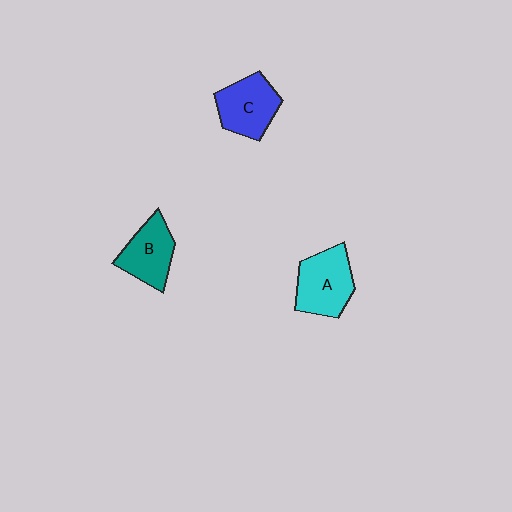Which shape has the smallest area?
Shape B (teal).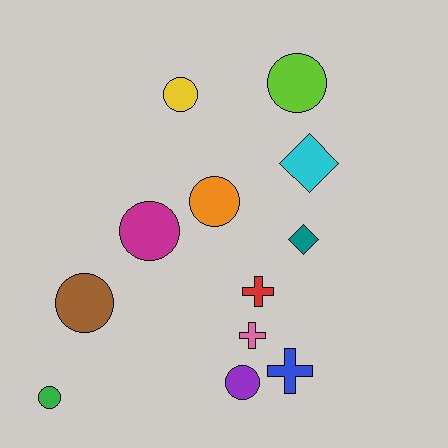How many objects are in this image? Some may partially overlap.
There are 12 objects.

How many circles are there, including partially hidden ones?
There are 7 circles.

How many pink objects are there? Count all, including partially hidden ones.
There is 1 pink object.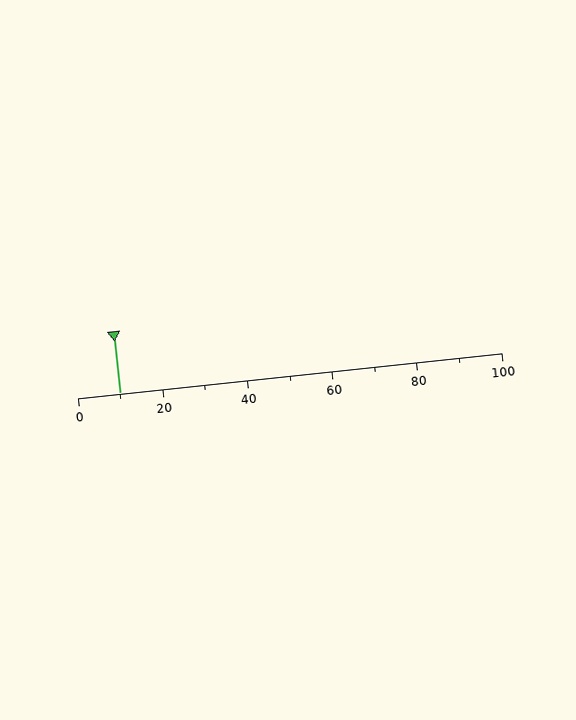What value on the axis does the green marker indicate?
The marker indicates approximately 10.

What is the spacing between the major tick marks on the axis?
The major ticks are spaced 20 apart.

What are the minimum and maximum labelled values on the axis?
The axis runs from 0 to 100.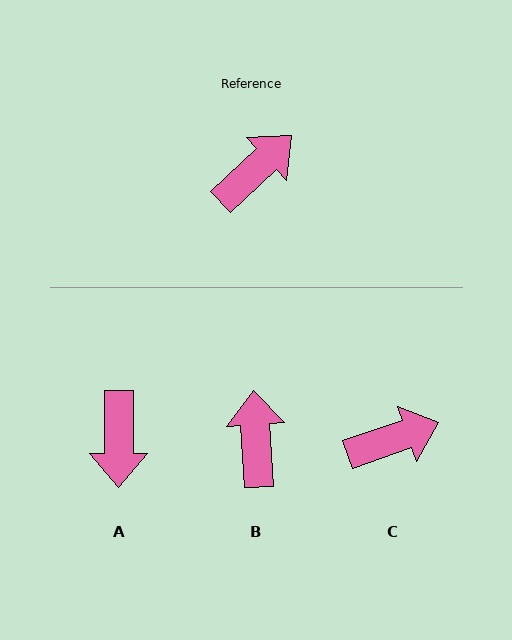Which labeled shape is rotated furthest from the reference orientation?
A, about 133 degrees away.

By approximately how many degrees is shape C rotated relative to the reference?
Approximately 24 degrees clockwise.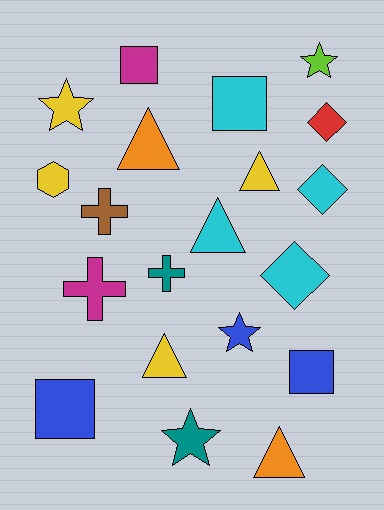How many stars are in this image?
There are 4 stars.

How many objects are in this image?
There are 20 objects.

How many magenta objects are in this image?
There are 2 magenta objects.